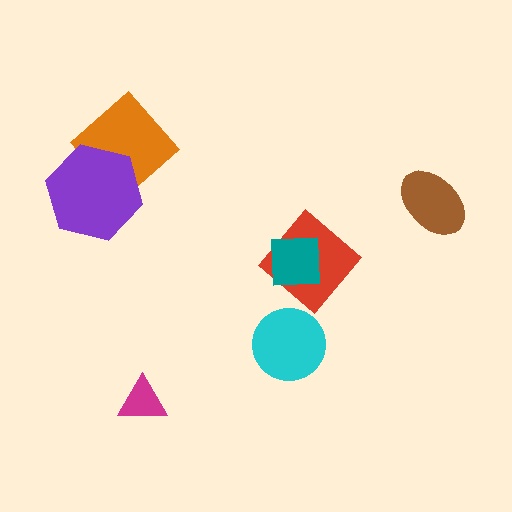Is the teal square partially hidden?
No, no other shape covers it.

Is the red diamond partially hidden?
Yes, it is partially covered by another shape.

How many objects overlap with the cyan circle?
0 objects overlap with the cyan circle.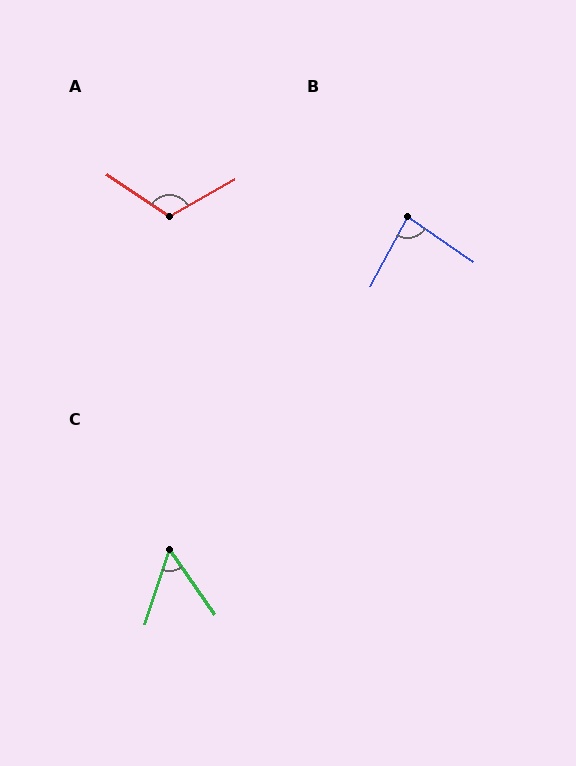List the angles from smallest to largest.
C (53°), B (84°), A (117°).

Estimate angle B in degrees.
Approximately 84 degrees.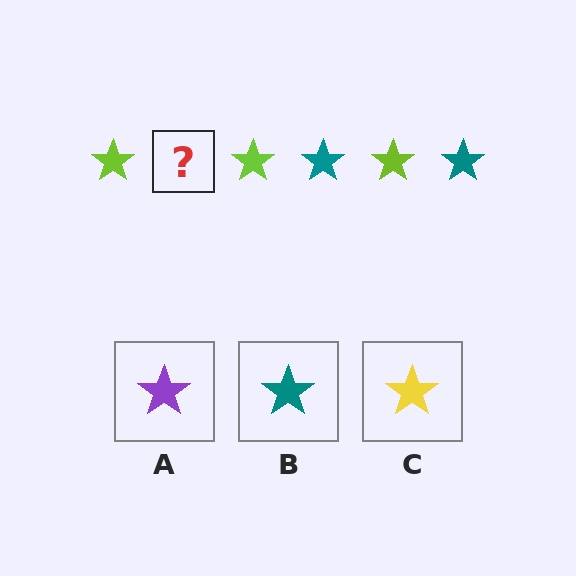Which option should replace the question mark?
Option B.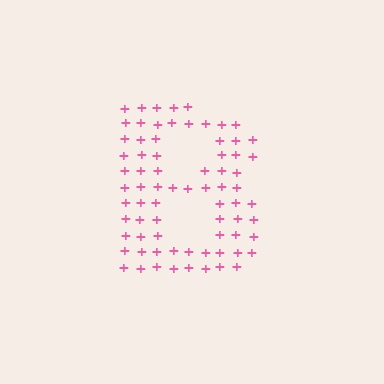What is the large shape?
The large shape is the letter B.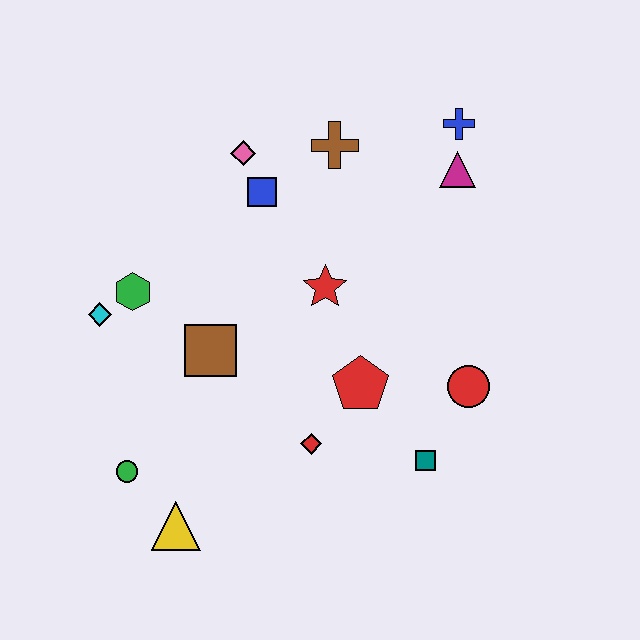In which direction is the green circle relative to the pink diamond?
The green circle is below the pink diamond.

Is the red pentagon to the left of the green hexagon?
No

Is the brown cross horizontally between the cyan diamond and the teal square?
Yes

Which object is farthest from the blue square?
The yellow triangle is farthest from the blue square.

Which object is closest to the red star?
The red pentagon is closest to the red star.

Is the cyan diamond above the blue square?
No